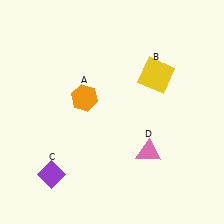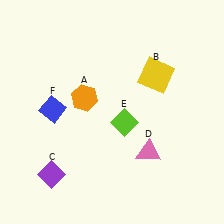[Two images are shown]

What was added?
A lime diamond (E), a blue diamond (F) were added in Image 2.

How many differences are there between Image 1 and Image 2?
There are 2 differences between the two images.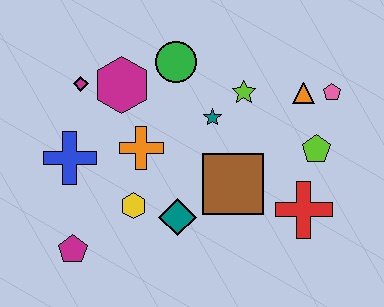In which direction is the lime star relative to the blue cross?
The lime star is to the right of the blue cross.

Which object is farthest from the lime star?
The magenta pentagon is farthest from the lime star.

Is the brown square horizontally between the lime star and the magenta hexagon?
Yes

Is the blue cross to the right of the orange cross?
No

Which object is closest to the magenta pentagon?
The yellow hexagon is closest to the magenta pentagon.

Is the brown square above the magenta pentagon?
Yes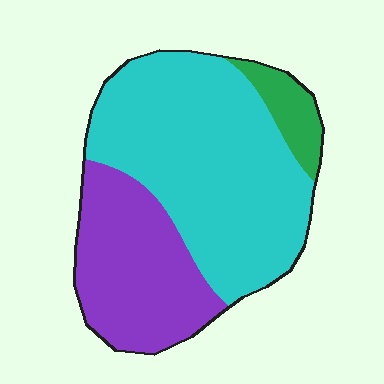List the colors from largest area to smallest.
From largest to smallest: cyan, purple, green.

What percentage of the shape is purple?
Purple takes up between a sixth and a third of the shape.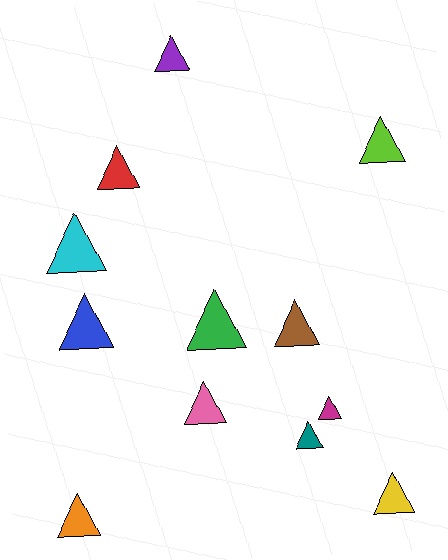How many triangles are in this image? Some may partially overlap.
There are 12 triangles.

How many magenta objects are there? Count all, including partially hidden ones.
There is 1 magenta object.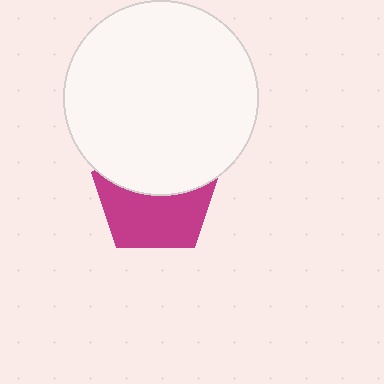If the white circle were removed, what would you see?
You would see the complete magenta pentagon.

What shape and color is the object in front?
The object in front is a white circle.